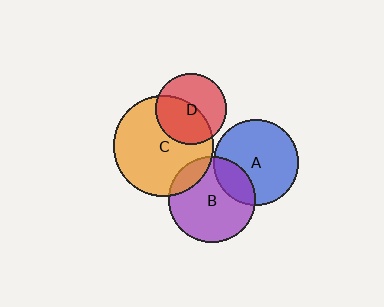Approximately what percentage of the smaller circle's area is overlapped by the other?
Approximately 15%.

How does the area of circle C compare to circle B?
Approximately 1.4 times.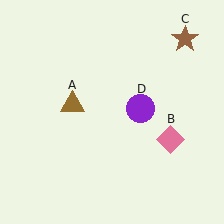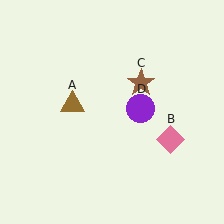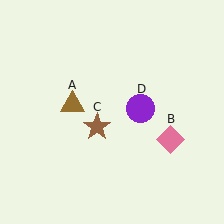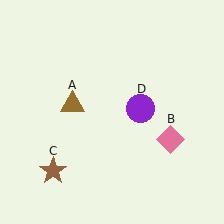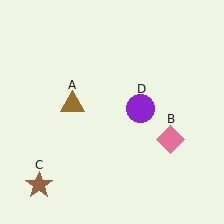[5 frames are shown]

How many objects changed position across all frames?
1 object changed position: brown star (object C).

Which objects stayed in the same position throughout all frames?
Brown triangle (object A) and pink diamond (object B) and purple circle (object D) remained stationary.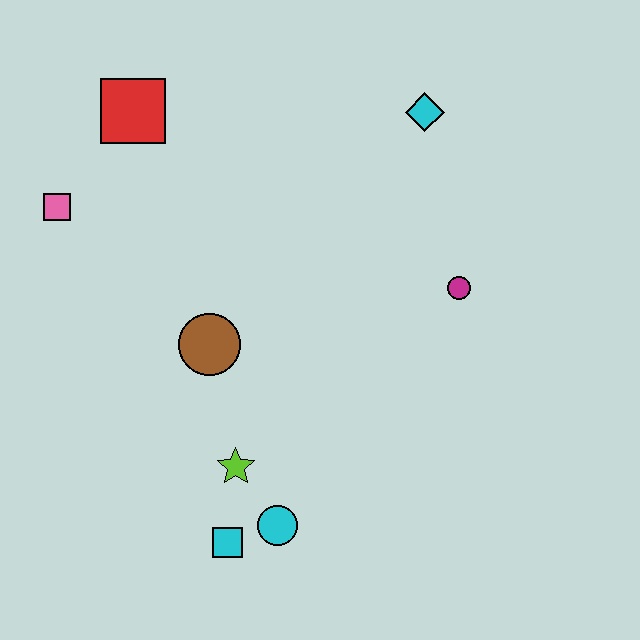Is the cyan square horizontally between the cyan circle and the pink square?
Yes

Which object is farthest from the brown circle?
The cyan diamond is farthest from the brown circle.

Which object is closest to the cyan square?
The cyan circle is closest to the cyan square.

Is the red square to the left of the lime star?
Yes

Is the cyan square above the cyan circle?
No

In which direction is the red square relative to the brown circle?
The red square is above the brown circle.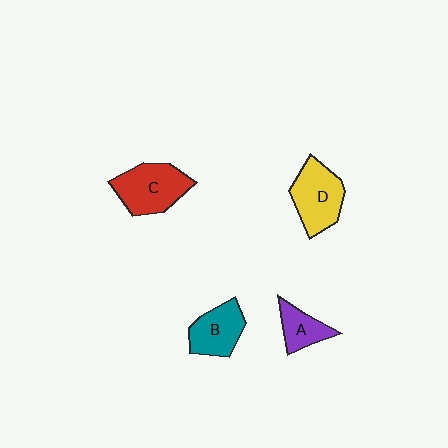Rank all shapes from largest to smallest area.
From largest to smallest: C (red), D (yellow), B (teal), A (purple).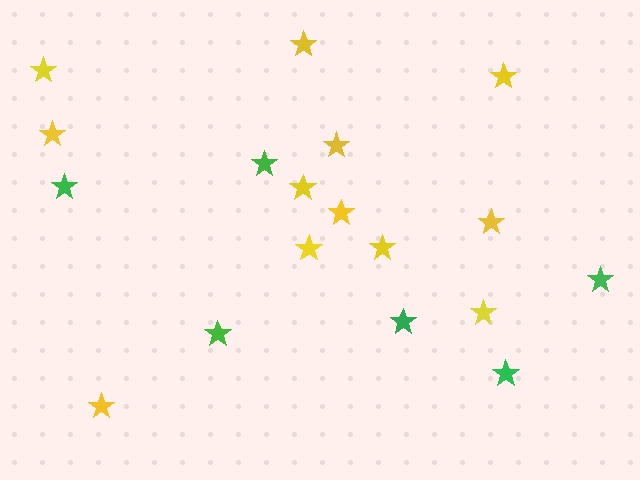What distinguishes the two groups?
There are 2 groups: one group of yellow stars (12) and one group of green stars (6).